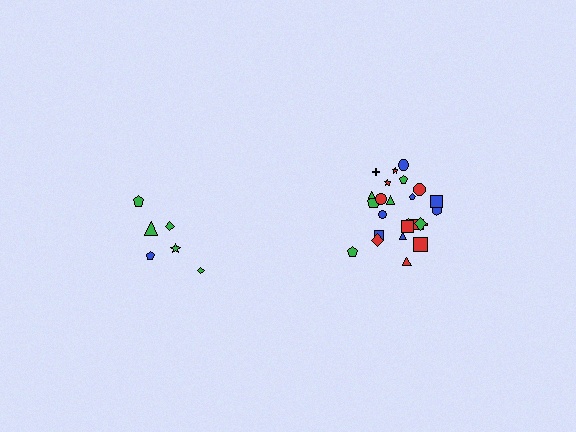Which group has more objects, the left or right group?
The right group.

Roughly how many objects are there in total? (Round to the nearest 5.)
Roughly 30 objects in total.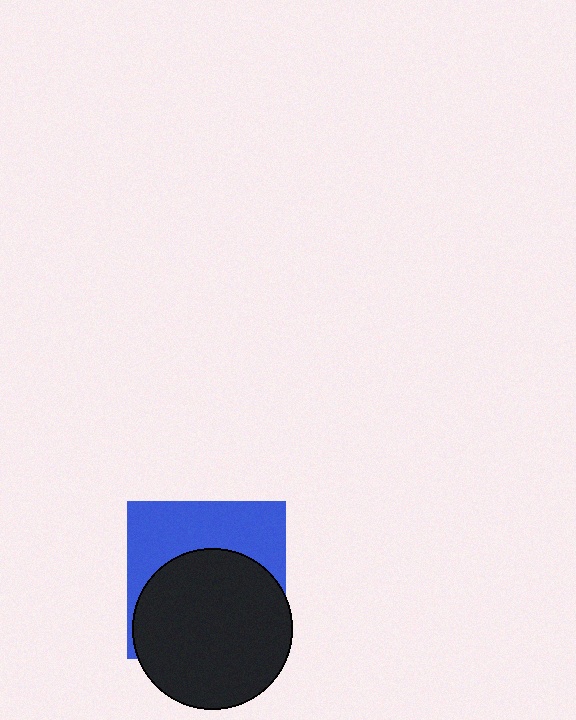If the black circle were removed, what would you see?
You would see the complete blue square.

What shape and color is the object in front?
The object in front is a black circle.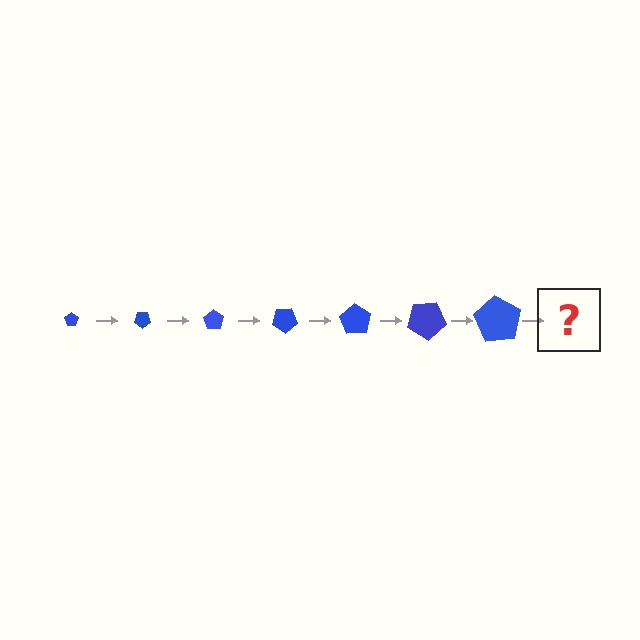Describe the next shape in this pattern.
It should be a pentagon, larger than the previous one and rotated 245 degrees from the start.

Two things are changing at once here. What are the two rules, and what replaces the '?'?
The two rules are that the pentagon grows larger each step and it rotates 35 degrees each step. The '?' should be a pentagon, larger than the previous one and rotated 245 degrees from the start.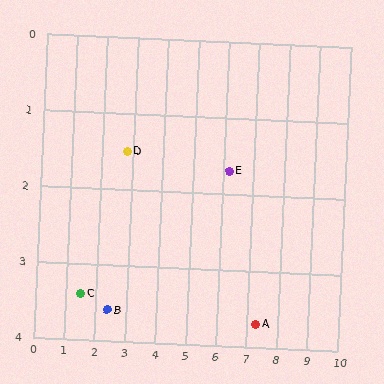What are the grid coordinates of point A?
Point A is at approximately (7.3, 3.7).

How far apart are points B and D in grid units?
Points B and D are about 2.1 grid units apart.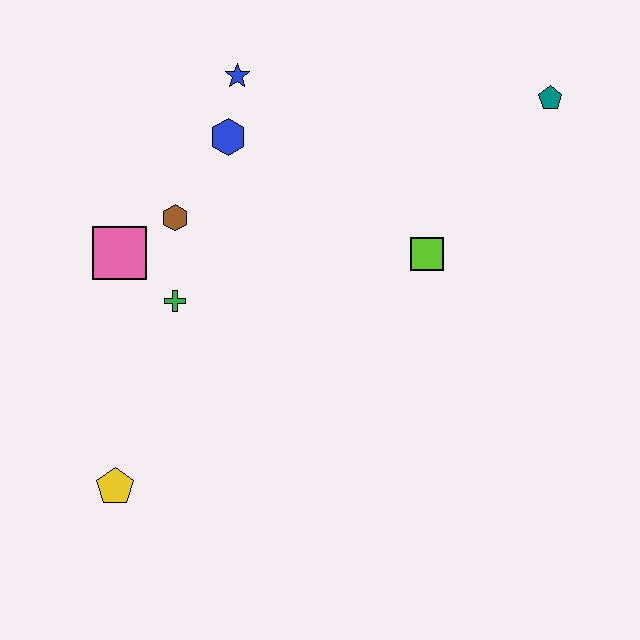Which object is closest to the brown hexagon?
The pink square is closest to the brown hexagon.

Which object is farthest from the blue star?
The yellow pentagon is farthest from the blue star.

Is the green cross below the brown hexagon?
Yes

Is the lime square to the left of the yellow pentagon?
No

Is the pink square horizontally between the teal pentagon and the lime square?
No